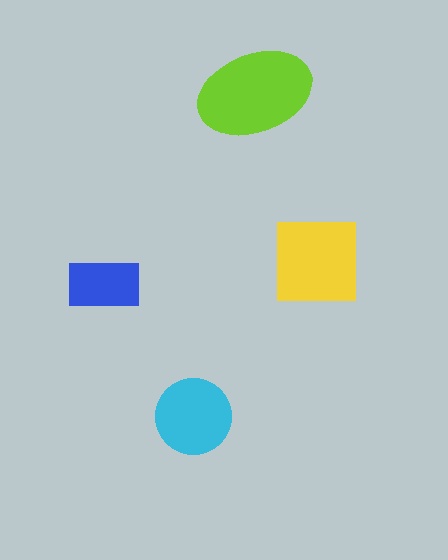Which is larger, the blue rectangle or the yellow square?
The yellow square.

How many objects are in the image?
There are 4 objects in the image.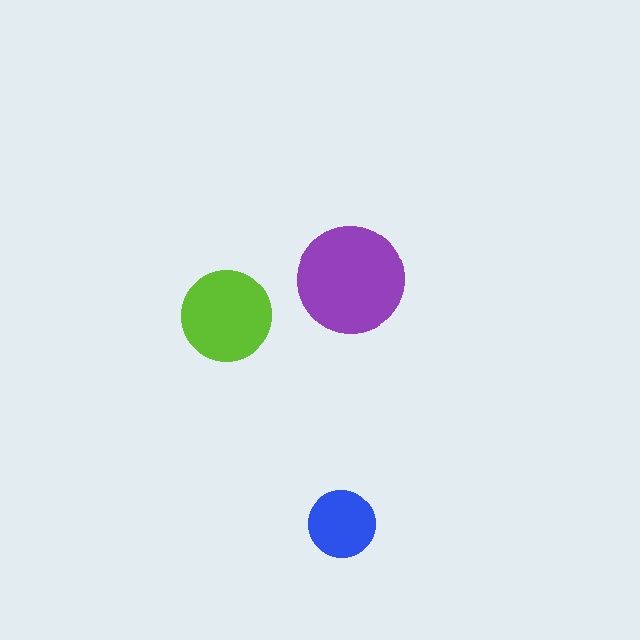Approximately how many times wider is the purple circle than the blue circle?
About 1.5 times wider.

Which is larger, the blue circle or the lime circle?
The lime one.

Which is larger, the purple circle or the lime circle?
The purple one.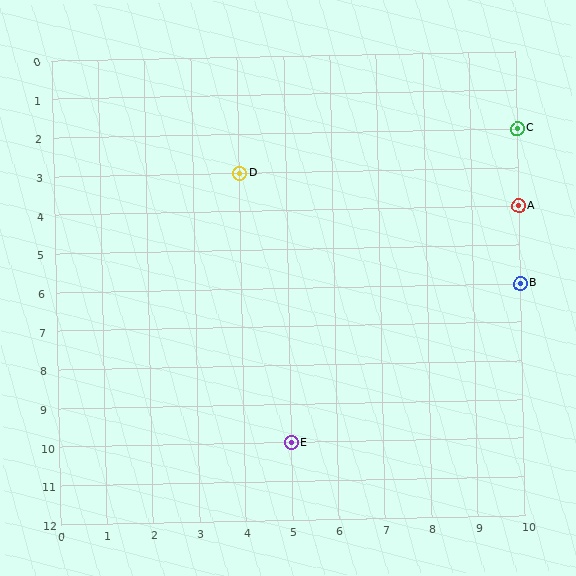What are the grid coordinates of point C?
Point C is at grid coordinates (10, 2).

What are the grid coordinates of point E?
Point E is at grid coordinates (5, 10).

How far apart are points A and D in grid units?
Points A and D are 6 columns and 1 row apart (about 6.1 grid units diagonally).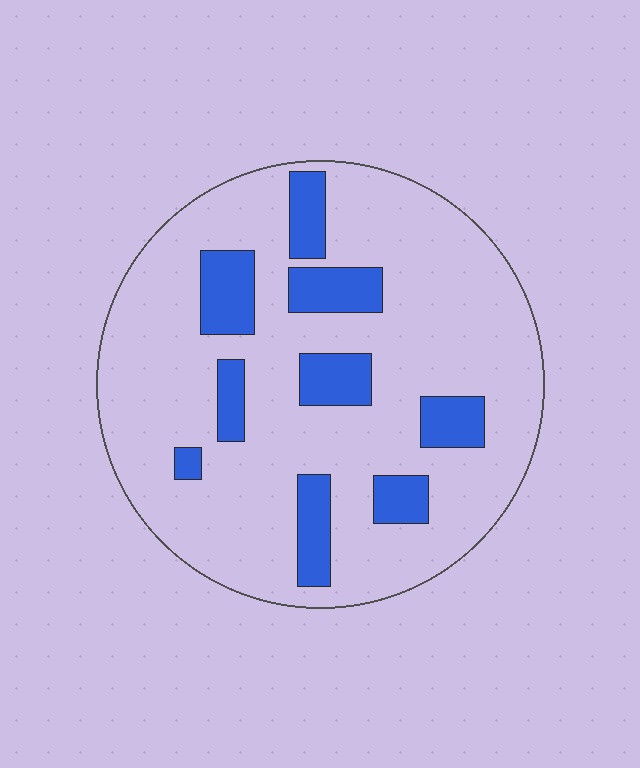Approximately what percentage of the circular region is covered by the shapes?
Approximately 20%.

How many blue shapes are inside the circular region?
9.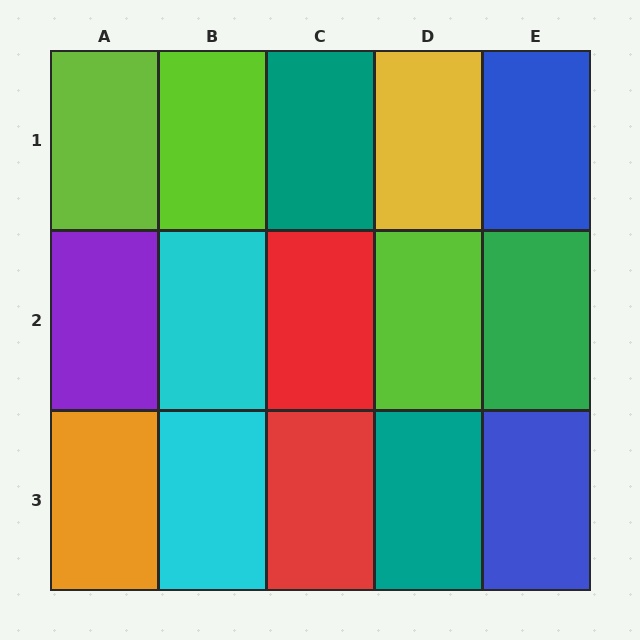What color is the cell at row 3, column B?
Cyan.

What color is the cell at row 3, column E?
Blue.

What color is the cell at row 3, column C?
Red.